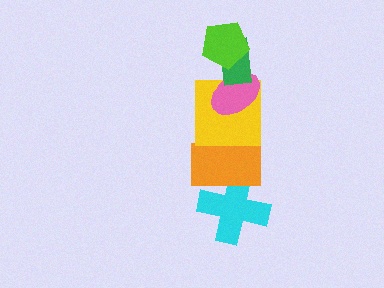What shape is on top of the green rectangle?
The lime pentagon is on top of the green rectangle.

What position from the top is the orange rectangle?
The orange rectangle is 5th from the top.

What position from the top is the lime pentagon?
The lime pentagon is 1st from the top.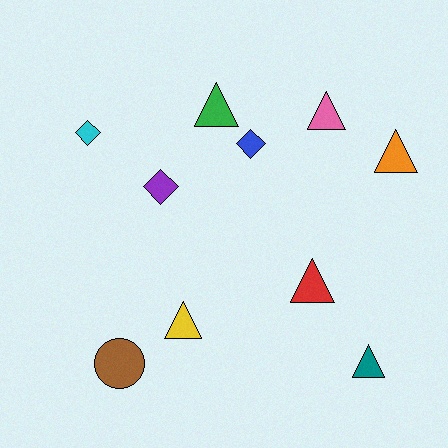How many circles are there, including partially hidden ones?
There is 1 circle.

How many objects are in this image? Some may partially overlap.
There are 10 objects.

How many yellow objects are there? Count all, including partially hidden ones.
There is 1 yellow object.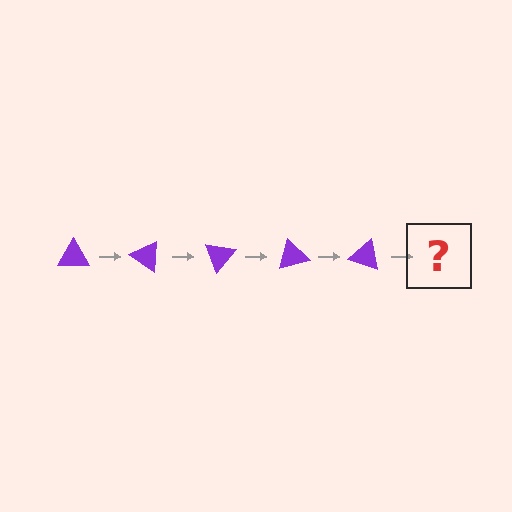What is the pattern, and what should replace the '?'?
The pattern is that the triangle rotates 35 degrees each step. The '?' should be a purple triangle rotated 175 degrees.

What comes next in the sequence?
The next element should be a purple triangle rotated 175 degrees.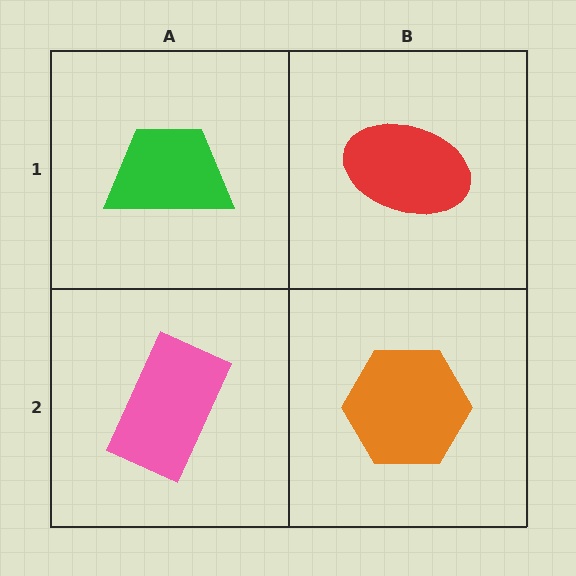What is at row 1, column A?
A green trapezoid.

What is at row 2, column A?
A pink rectangle.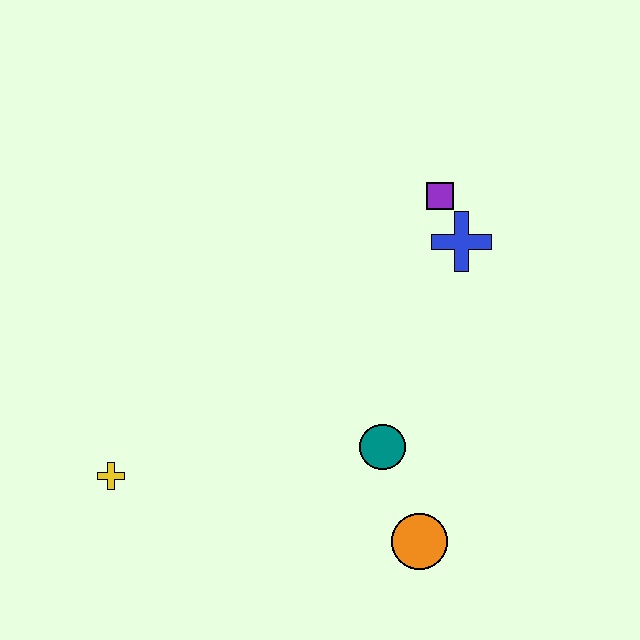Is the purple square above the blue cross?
Yes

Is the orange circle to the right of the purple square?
No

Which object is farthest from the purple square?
The yellow cross is farthest from the purple square.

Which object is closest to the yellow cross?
The teal circle is closest to the yellow cross.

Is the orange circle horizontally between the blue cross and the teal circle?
Yes